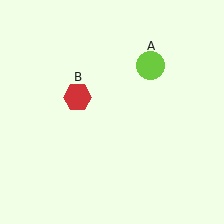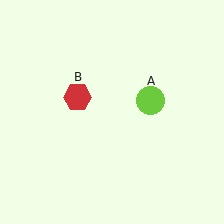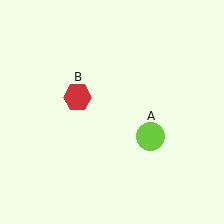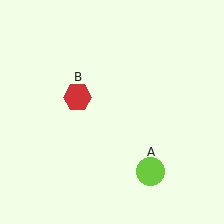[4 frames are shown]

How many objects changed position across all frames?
1 object changed position: lime circle (object A).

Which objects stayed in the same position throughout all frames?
Red hexagon (object B) remained stationary.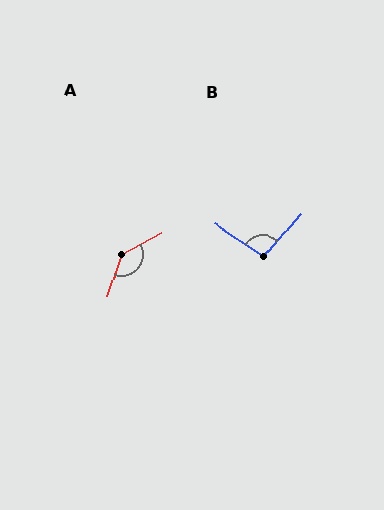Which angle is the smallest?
B, at approximately 98 degrees.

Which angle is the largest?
A, at approximately 135 degrees.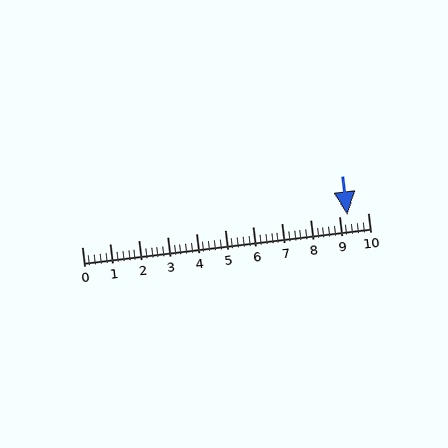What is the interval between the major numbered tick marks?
The major tick marks are spaced 1 units apart.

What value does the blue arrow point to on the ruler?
The blue arrow points to approximately 9.3.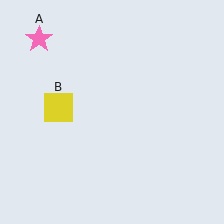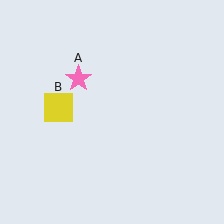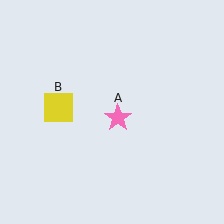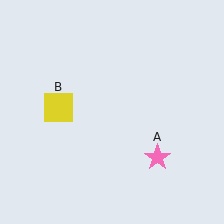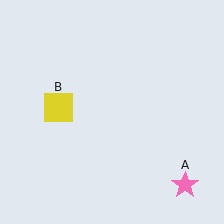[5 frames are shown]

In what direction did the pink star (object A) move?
The pink star (object A) moved down and to the right.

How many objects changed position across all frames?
1 object changed position: pink star (object A).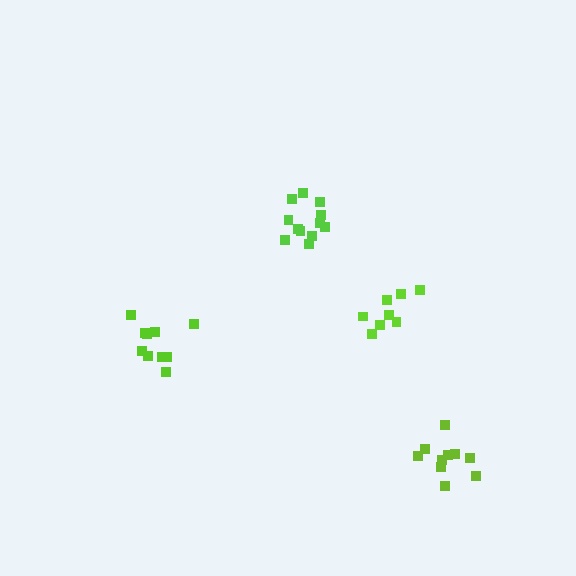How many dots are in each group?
Group 1: 12 dots, Group 2: 10 dots, Group 3: 8 dots, Group 4: 10 dots (40 total).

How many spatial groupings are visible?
There are 4 spatial groupings.